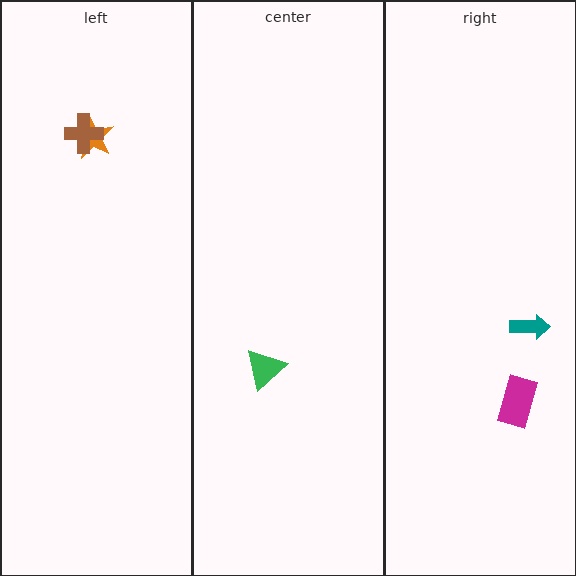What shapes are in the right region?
The teal arrow, the magenta rectangle.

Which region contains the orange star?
The left region.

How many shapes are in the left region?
2.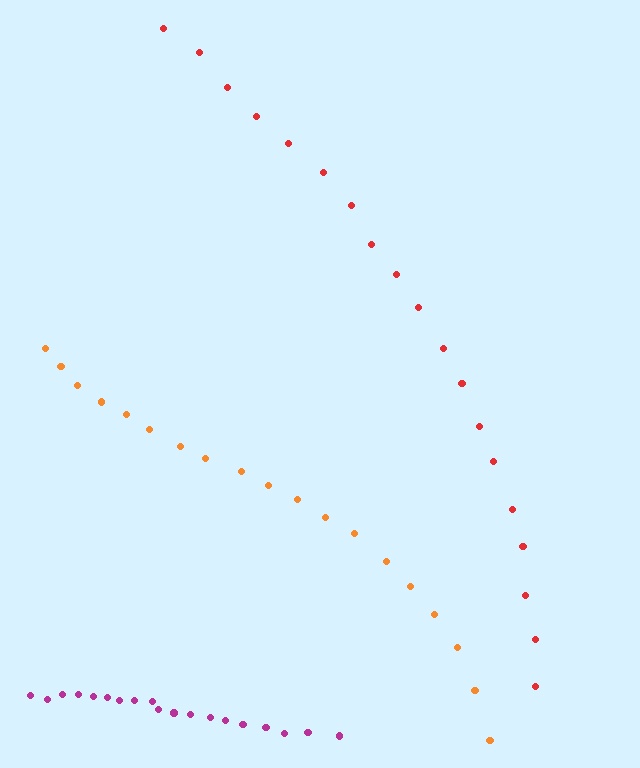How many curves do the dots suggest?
There are 3 distinct paths.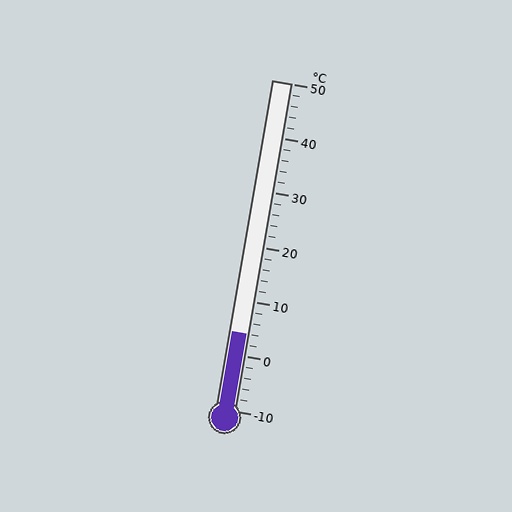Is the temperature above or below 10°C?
The temperature is below 10°C.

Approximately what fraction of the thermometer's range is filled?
The thermometer is filled to approximately 25% of its range.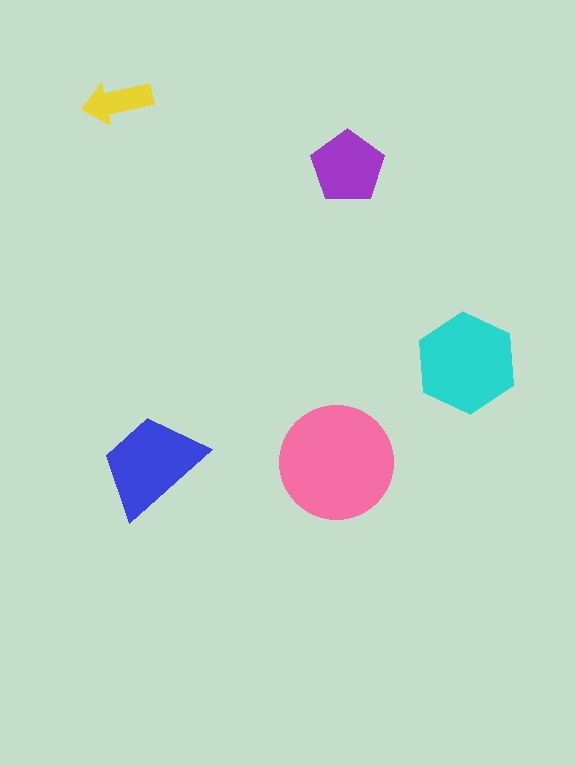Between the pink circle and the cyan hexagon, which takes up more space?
The pink circle.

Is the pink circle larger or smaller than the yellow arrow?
Larger.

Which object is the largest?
The pink circle.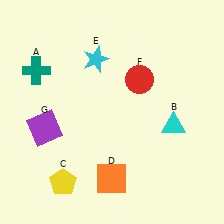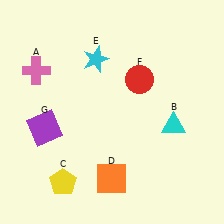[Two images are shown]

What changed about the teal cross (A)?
In Image 1, A is teal. In Image 2, it changed to pink.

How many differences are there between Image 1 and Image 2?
There is 1 difference between the two images.